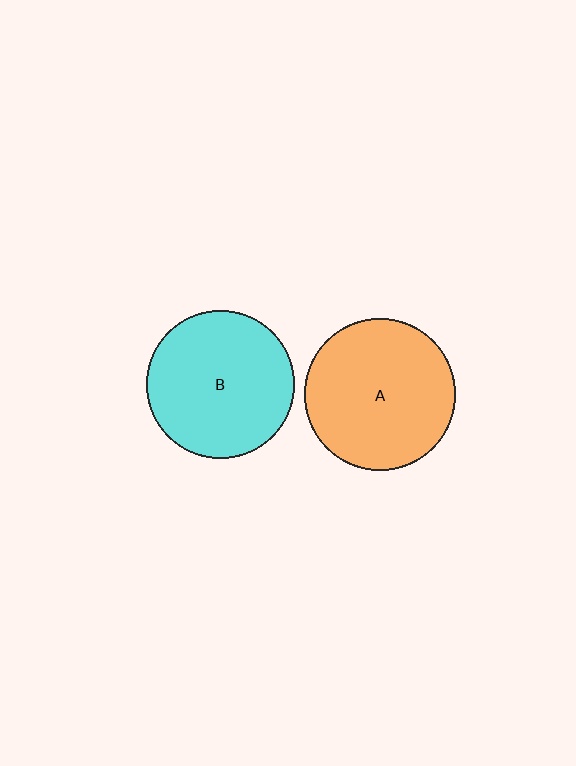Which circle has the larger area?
Circle A (orange).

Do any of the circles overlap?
No, none of the circles overlap.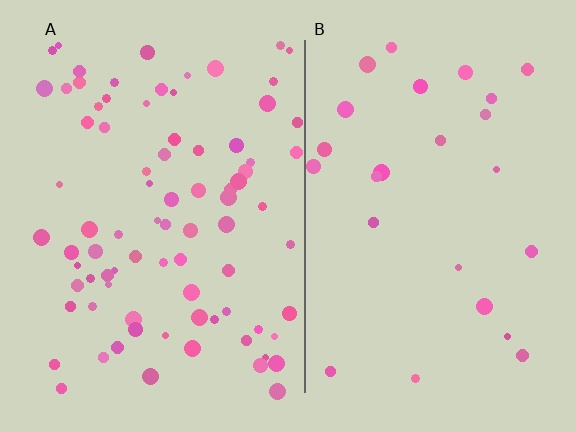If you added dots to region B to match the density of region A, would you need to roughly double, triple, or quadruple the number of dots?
Approximately triple.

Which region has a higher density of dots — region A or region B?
A (the left).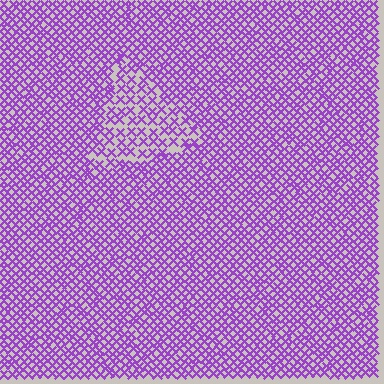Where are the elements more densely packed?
The elements are more densely packed outside the triangle boundary.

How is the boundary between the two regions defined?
The boundary is defined by a change in element density (approximately 1.7x ratio). All elements are the same color, size, and shape.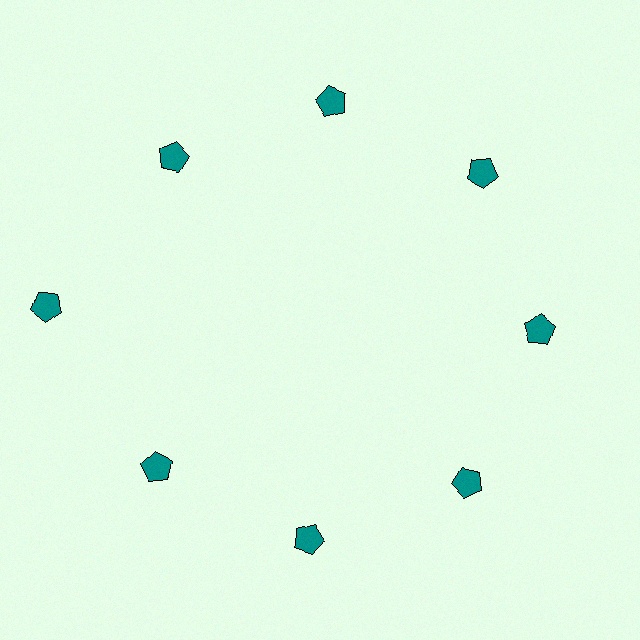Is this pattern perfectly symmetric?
No. The 8 teal pentagons are arranged in a ring, but one element near the 9 o'clock position is pushed outward from the center, breaking the 8-fold rotational symmetry.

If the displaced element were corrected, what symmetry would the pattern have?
It would have 8-fold rotational symmetry — the pattern would map onto itself every 45 degrees.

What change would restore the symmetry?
The symmetry would be restored by moving it inward, back onto the ring so that all 8 pentagons sit at equal angles and equal distance from the center.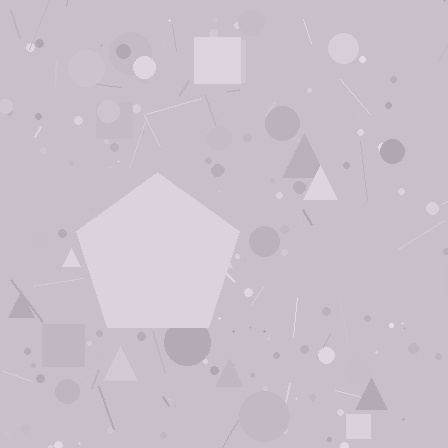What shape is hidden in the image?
A pentagon is hidden in the image.